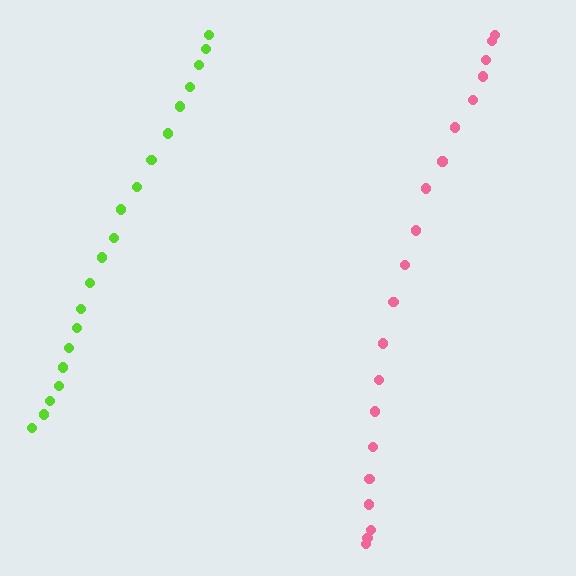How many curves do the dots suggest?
There are 2 distinct paths.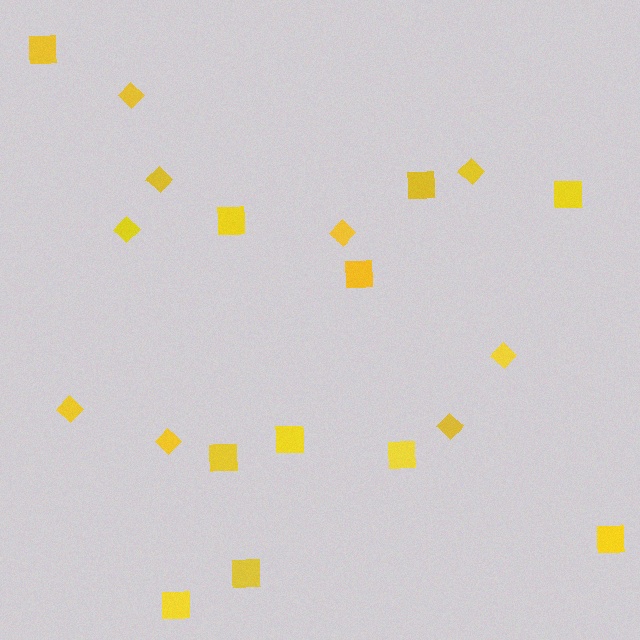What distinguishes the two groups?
There are 2 groups: one group of squares (11) and one group of diamonds (9).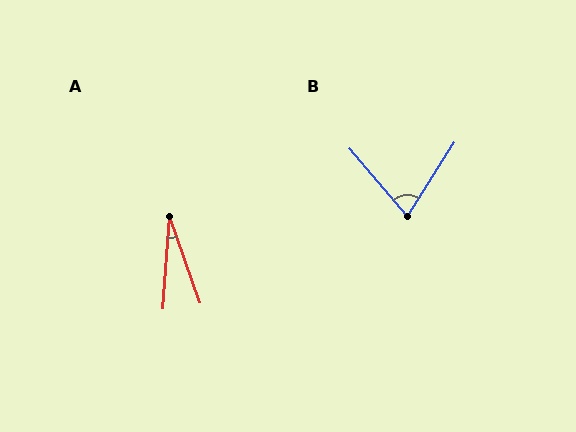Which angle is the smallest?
A, at approximately 24 degrees.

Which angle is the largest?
B, at approximately 73 degrees.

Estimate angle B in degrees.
Approximately 73 degrees.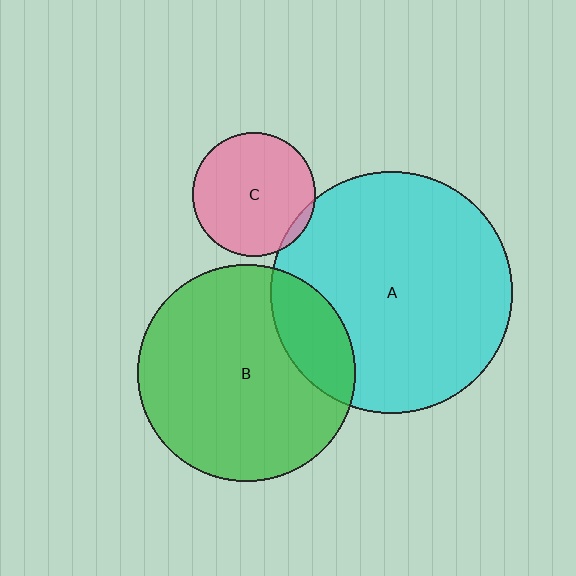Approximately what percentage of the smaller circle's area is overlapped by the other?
Approximately 20%.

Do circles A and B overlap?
Yes.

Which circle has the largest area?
Circle A (cyan).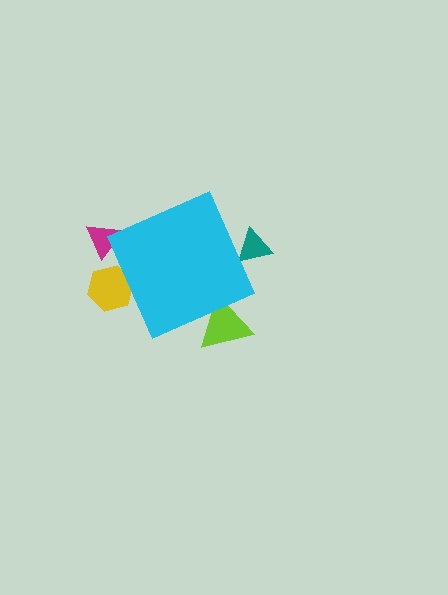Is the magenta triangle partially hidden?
Yes, the magenta triangle is partially hidden behind the cyan diamond.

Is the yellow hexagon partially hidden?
Yes, the yellow hexagon is partially hidden behind the cyan diamond.